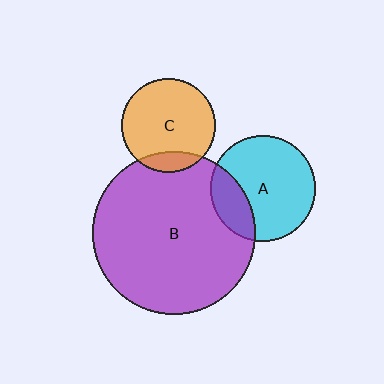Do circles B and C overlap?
Yes.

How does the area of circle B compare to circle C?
Approximately 3.0 times.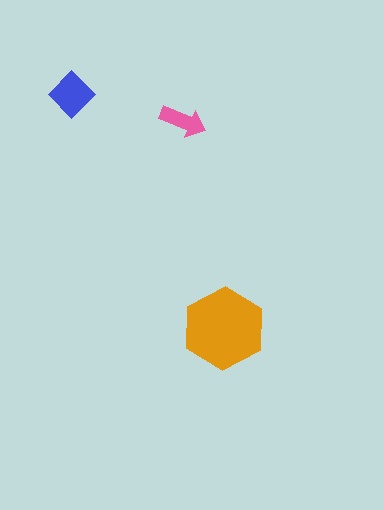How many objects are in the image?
There are 3 objects in the image.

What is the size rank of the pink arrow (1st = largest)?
3rd.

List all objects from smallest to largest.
The pink arrow, the blue diamond, the orange hexagon.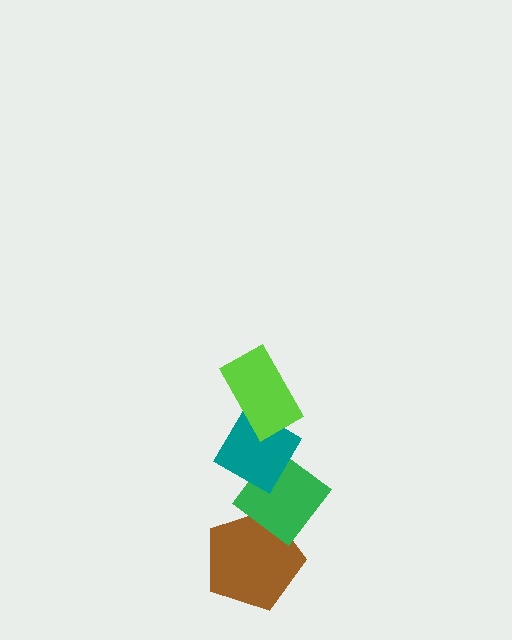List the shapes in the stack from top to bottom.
From top to bottom: the lime rectangle, the teal diamond, the green diamond, the brown pentagon.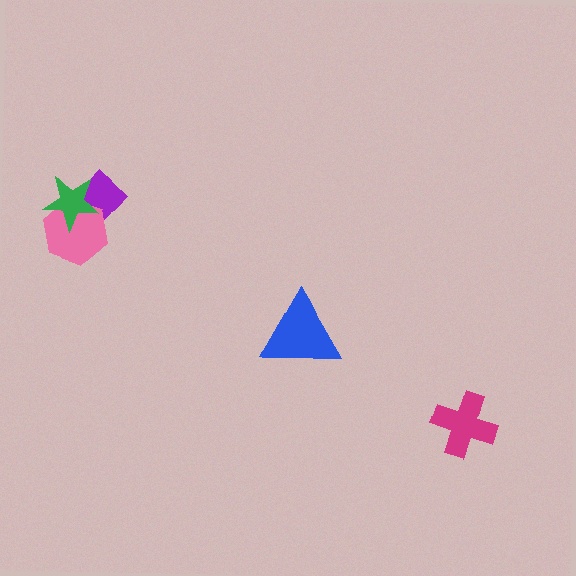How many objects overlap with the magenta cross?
0 objects overlap with the magenta cross.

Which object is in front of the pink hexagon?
The green star is in front of the pink hexagon.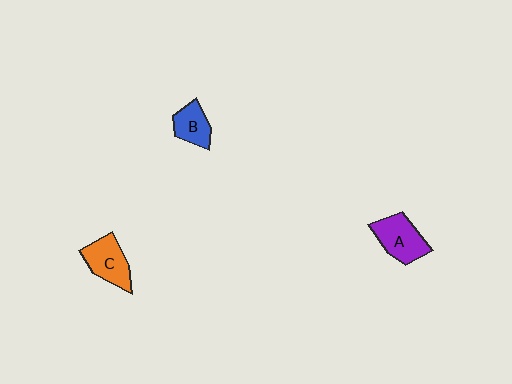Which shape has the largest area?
Shape A (purple).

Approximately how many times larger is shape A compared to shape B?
Approximately 1.4 times.